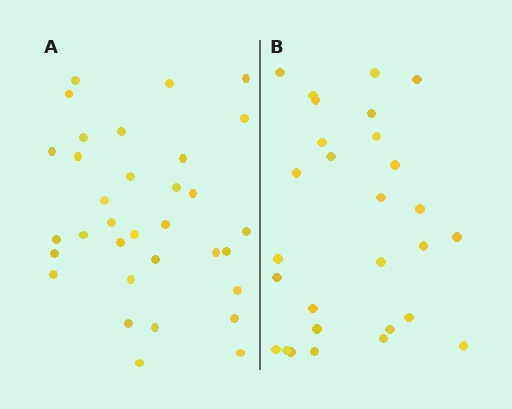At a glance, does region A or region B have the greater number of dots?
Region A (the left region) has more dots.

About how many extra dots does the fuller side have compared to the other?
Region A has about 5 more dots than region B.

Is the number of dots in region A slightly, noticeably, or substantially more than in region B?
Region A has only slightly more — the two regions are fairly close. The ratio is roughly 1.2 to 1.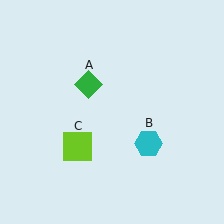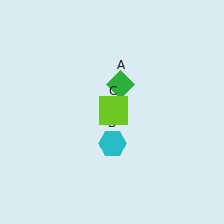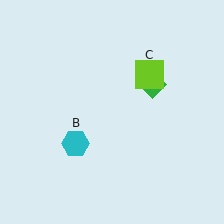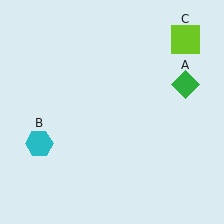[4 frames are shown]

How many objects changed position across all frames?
3 objects changed position: green diamond (object A), cyan hexagon (object B), lime square (object C).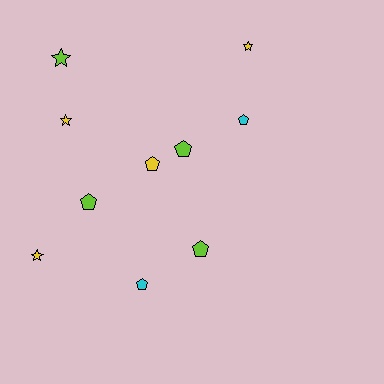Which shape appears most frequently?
Pentagon, with 6 objects.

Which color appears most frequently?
Lime, with 4 objects.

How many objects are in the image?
There are 10 objects.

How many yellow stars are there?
There are 3 yellow stars.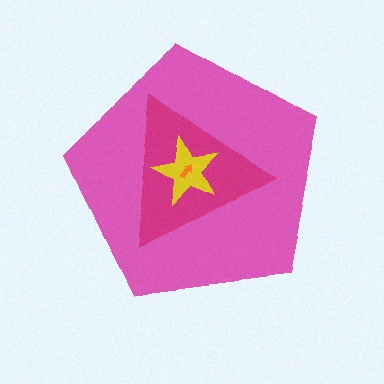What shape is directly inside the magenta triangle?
The yellow star.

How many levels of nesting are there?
4.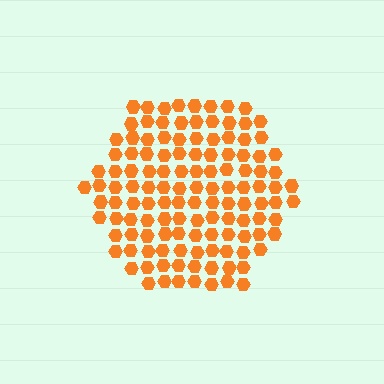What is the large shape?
The large shape is a hexagon.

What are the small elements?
The small elements are hexagons.